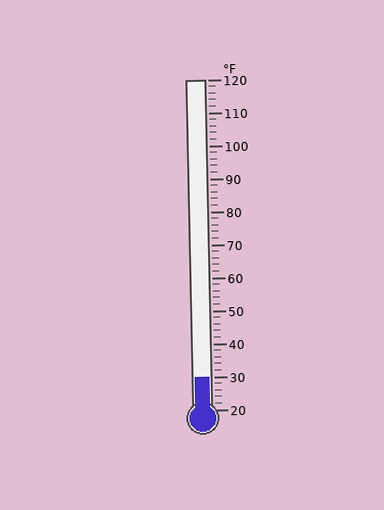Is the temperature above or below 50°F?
The temperature is below 50°F.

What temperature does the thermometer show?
The thermometer shows approximately 30°F.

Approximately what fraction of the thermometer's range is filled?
The thermometer is filled to approximately 10% of its range.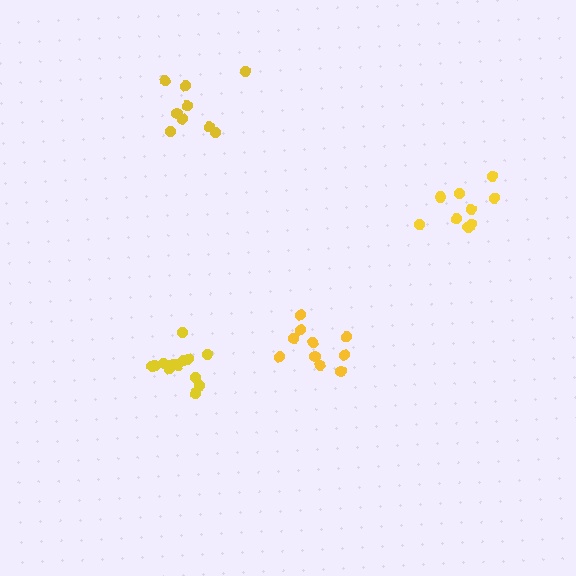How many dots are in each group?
Group 1: 9 dots, Group 2: 13 dots, Group 3: 10 dots, Group 4: 9 dots (41 total).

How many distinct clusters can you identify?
There are 4 distinct clusters.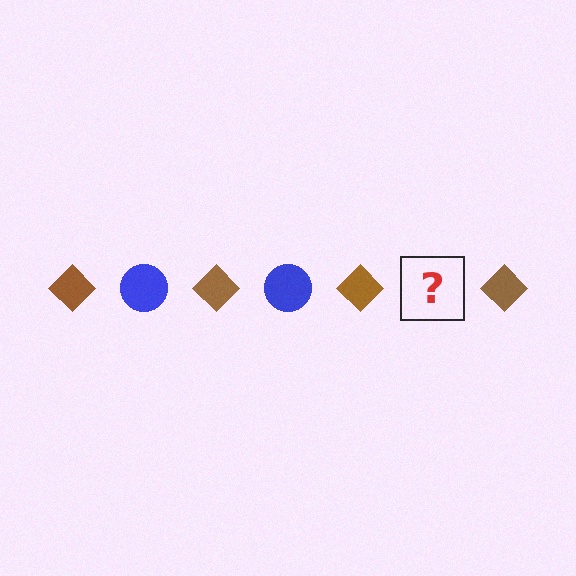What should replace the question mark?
The question mark should be replaced with a blue circle.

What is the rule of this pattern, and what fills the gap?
The rule is that the pattern alternates between brown diamond and blue circle. The gap should be filled with a blue circle.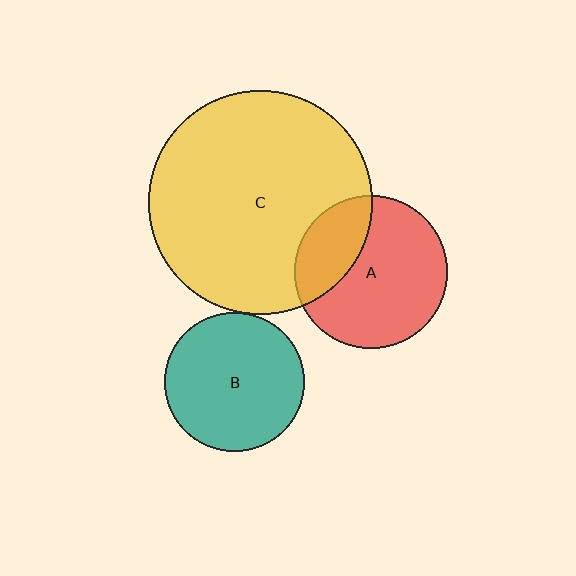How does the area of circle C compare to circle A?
Approximately 2.1 times.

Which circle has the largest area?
Circle C (yellow).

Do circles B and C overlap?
Yes.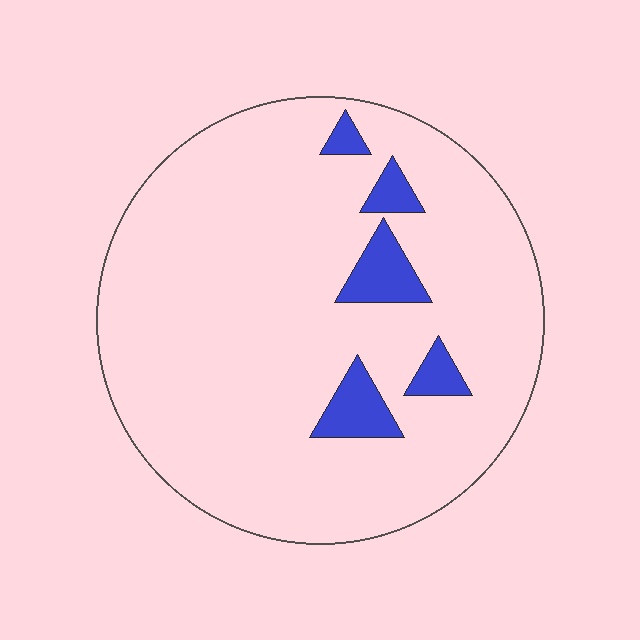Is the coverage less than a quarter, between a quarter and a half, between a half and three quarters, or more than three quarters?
Less than a quarter.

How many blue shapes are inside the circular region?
5.